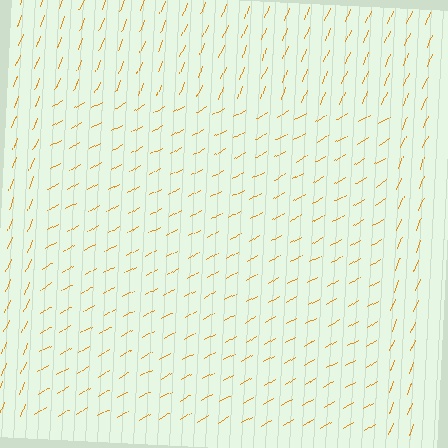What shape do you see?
I see a rectangle.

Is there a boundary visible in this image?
Yes, there is a texture boundary formed by a change in line orientation.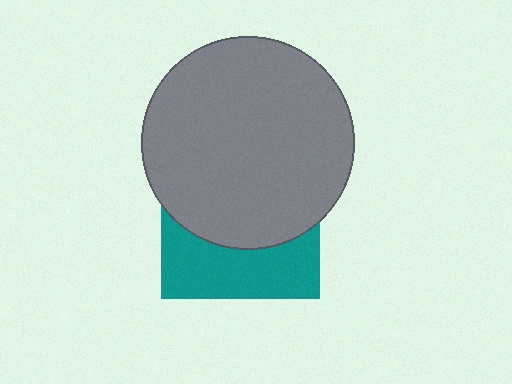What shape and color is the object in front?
The object in front is a gray circle.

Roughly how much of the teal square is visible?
A small part of it is visible (roughly 38%).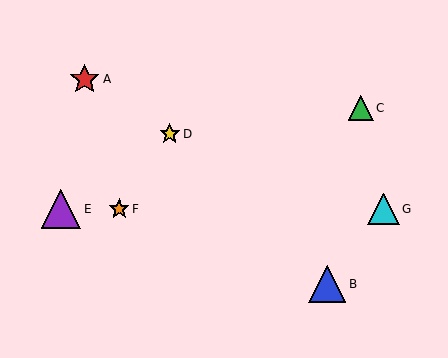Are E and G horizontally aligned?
Yes, both are at y≈209.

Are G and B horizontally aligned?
No, G is at y≈209 and B is at y≈284.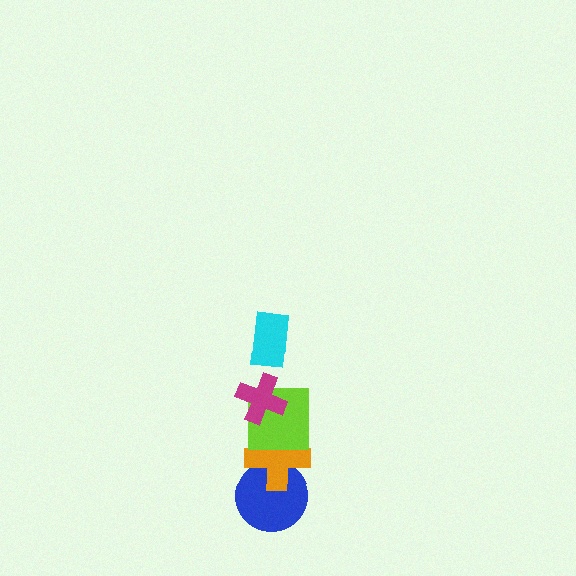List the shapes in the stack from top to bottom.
From top to bottom: the cyan rectangle, the magenta cross, the lime square, the orange cross, the blue circle.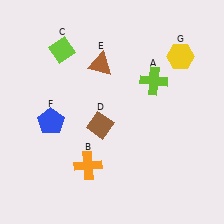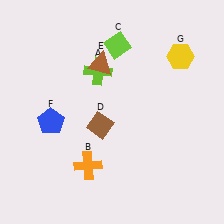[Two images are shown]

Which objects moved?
The objects that moved are: the lime cross (A), the lime diamond (C).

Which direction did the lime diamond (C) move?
The lime diamond (C) moved right.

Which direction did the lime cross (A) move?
The lime cross (A) moved left.